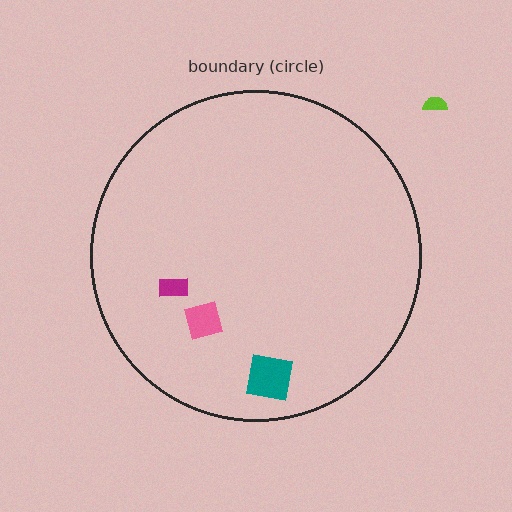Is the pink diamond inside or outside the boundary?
Inside.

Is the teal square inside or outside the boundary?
Inside.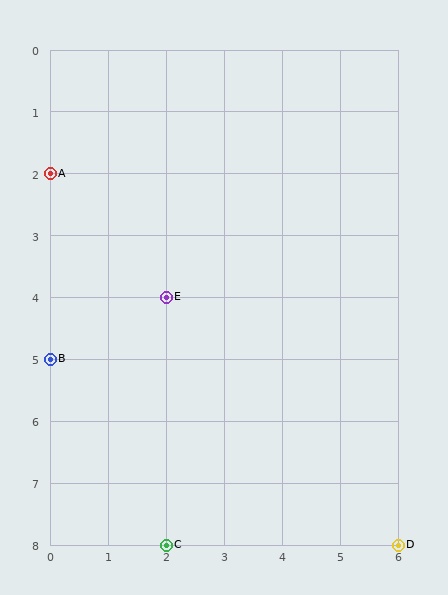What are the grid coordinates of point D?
Point D is at grid coordinates (6, 8).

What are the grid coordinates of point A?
Point A is at grid coordinates (0, 2).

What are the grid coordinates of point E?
Point E is at grid coordinates (2, 4).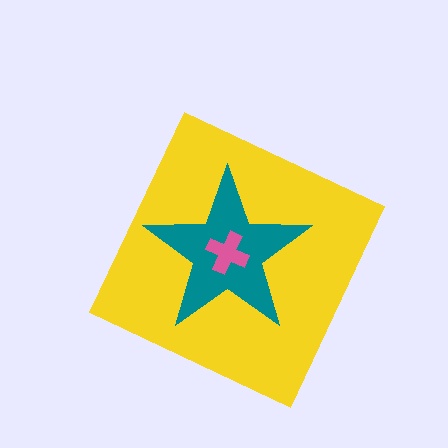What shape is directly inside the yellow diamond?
The teal star.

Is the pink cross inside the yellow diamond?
Yes.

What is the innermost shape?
The pink cross.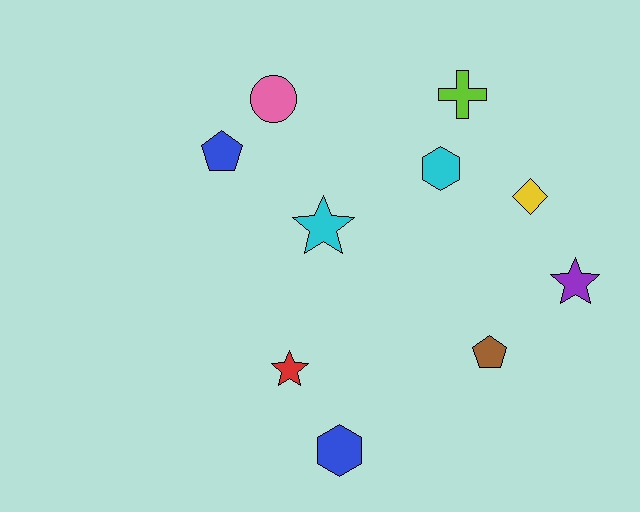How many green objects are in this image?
There are no green objects.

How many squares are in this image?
There are no squares.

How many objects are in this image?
There are 10 objects.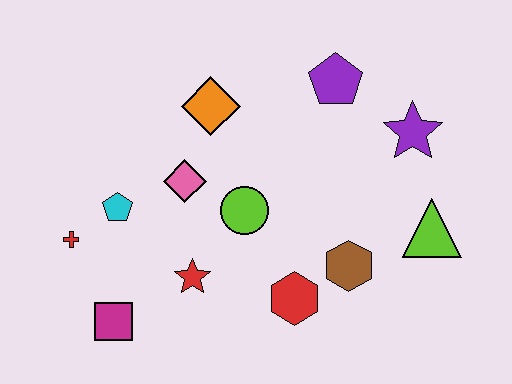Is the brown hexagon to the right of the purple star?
No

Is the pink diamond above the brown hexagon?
Yes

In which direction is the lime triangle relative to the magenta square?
The lime triangle is to the right of the magenta square.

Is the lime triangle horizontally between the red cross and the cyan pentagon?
No